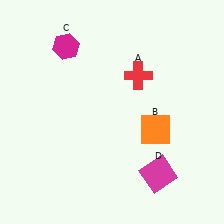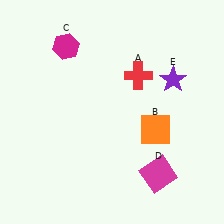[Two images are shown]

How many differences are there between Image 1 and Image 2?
There is 1 difference between the two images.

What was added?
A purple star (E) was added in Image 2.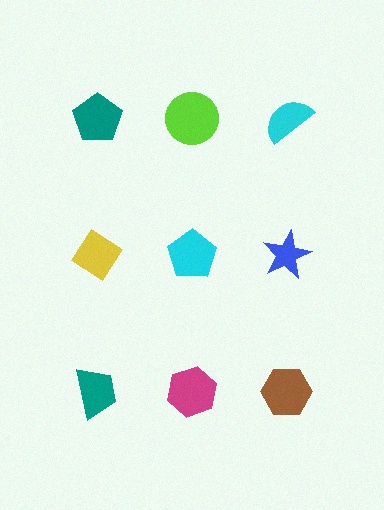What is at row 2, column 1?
A yellow diamond.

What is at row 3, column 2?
A magenta hexagon.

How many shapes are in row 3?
3 shapes.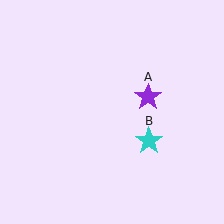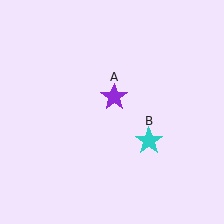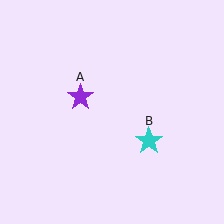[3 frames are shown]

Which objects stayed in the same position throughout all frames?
Cyan star (object B) remained stationary.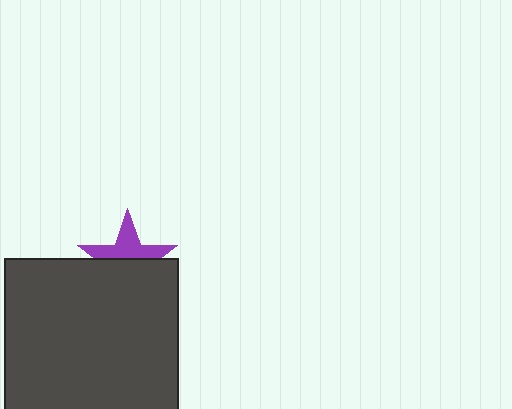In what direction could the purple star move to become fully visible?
The purple star could move up. That would shift it out from behind the dark gray square entirely.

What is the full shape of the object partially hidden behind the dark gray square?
The partially hidden object is a purple star.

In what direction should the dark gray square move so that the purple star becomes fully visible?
The dark gray square should move down. That is the shortest direction to clear the overlap and leave the purple star fully visible.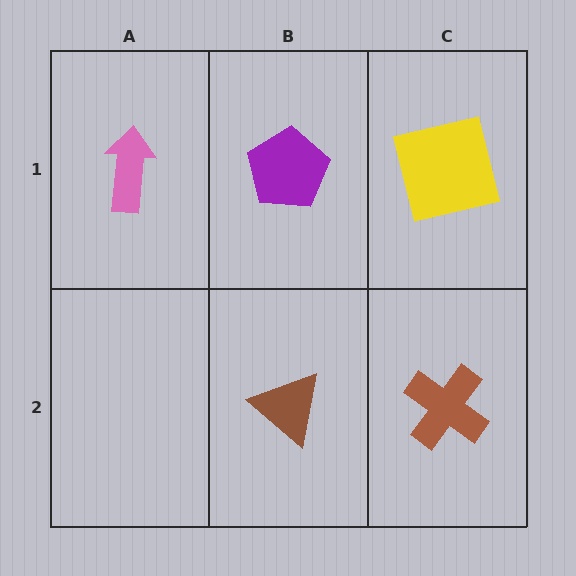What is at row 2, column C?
A brown cross.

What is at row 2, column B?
A brown triangle.